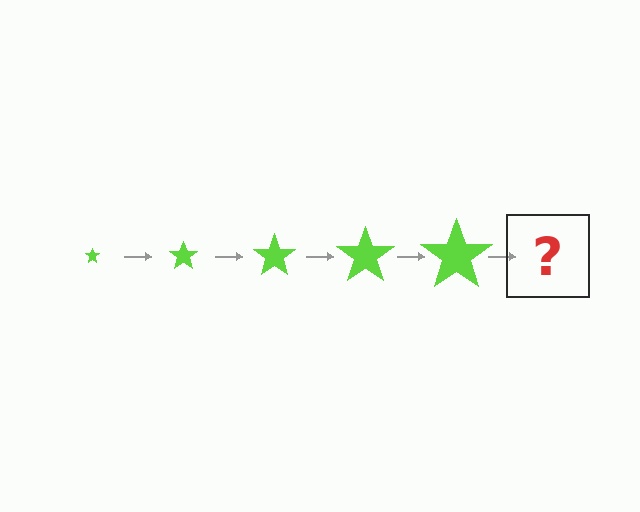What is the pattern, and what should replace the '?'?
The pattern is that the star gets progressively larger each step. The '?' should be a lime star, larger than the previous one.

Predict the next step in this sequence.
The next step is a lime star, larger than the previous one.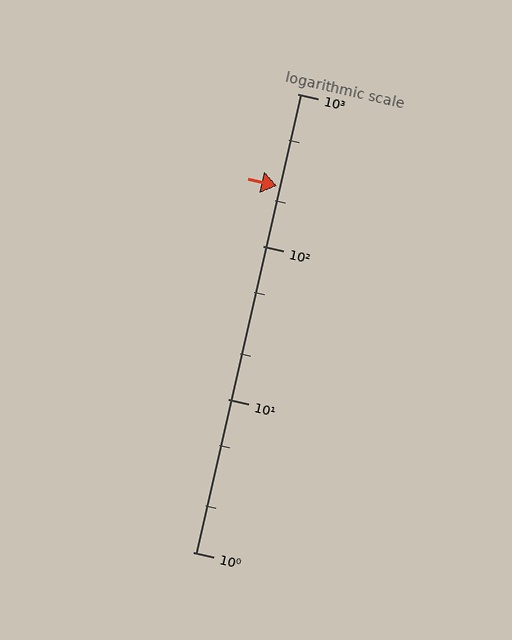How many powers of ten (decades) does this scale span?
The scale spans 3 decades, from 1 to 1000.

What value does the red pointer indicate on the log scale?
The pointer indicates approximately 250.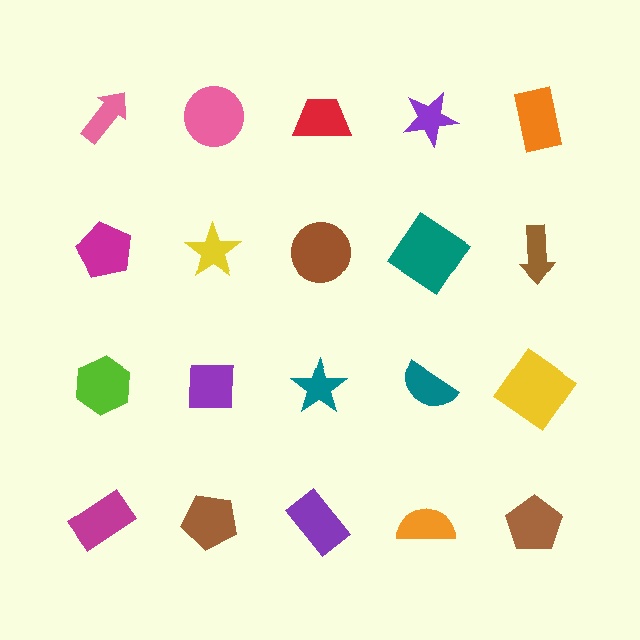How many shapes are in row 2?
5 shapes.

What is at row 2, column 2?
A yellow star.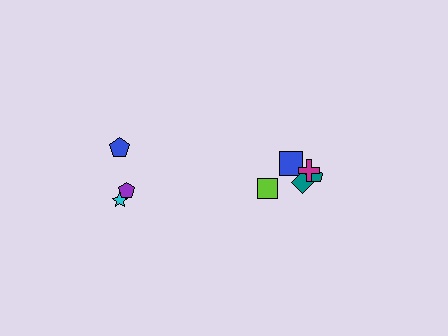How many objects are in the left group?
There are 3 objects.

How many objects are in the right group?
There are 5 objects.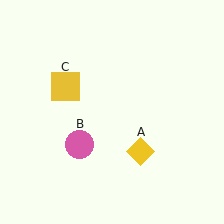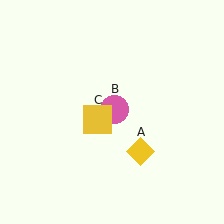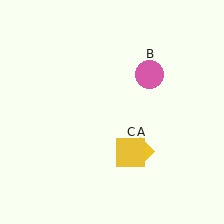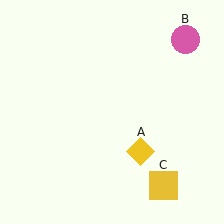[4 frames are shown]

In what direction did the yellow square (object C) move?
The yellow square (object C) moved down and to the right.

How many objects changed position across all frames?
2 objects changed position: pink circle (object B), yellow square (object C).